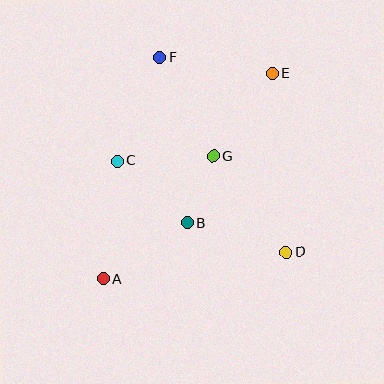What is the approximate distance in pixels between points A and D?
The distance between A and D is approximately 185 pixels.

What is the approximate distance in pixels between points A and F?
The distance between A and F is approximately 229 pixels.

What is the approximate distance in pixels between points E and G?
The distance between E and G is approximately 102 pixels.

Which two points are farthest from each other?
Points A and E are farthest from each other.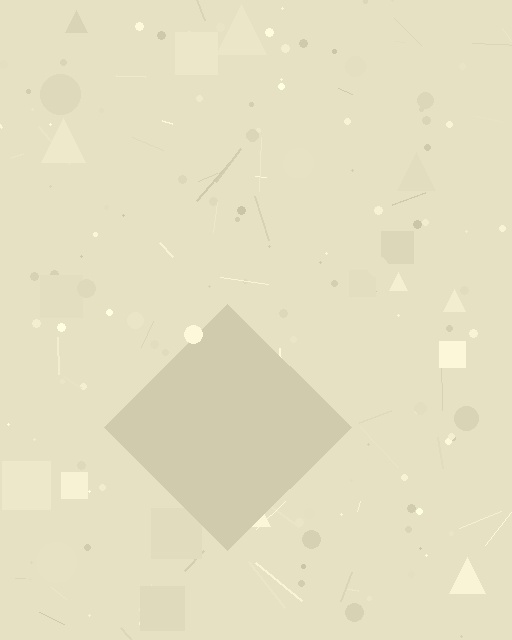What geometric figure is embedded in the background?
A diamond is embedded in the background.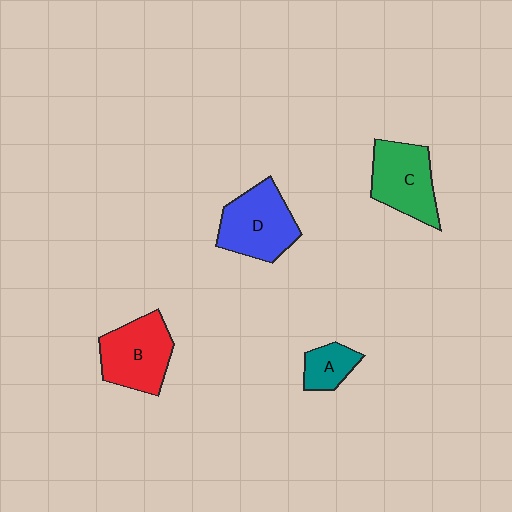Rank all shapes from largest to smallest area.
From largest to smallest: D (blue), B (red), C (green), A (teal).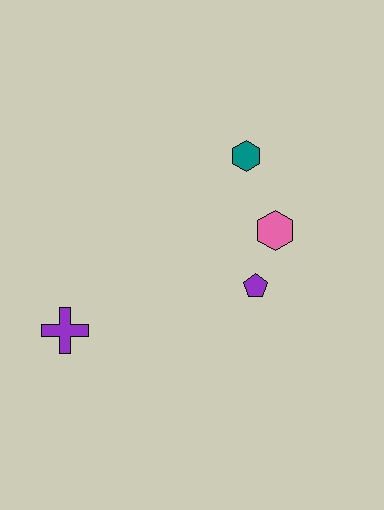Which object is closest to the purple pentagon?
The pink hexagon is closest to the purple pentagon.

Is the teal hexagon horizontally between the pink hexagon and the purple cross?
Yes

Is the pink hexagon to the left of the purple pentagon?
No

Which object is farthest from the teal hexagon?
The purple cross is farthest from the teal hexagon.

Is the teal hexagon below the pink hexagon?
No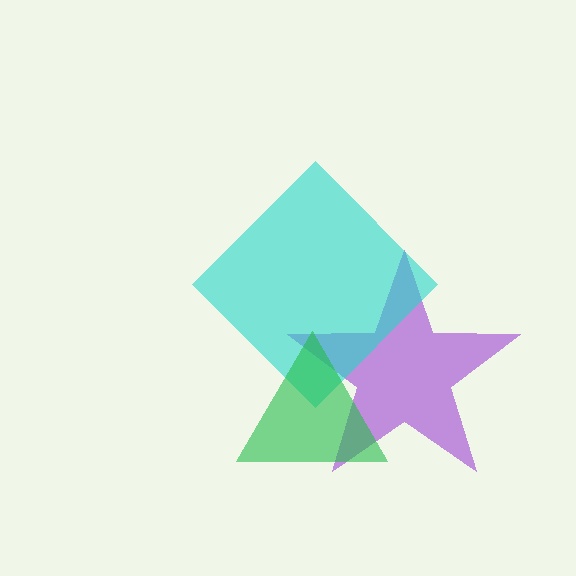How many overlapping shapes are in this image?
There are 3 overlapping shapes in the image.